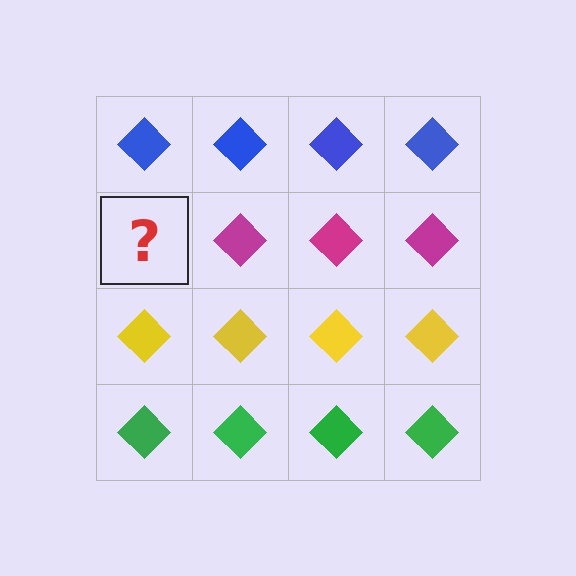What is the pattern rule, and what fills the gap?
The rule is that each row has a consistent color. The gap should be filled with a magenta diamond.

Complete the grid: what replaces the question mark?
The question mark should be replaced with a magenta diamond.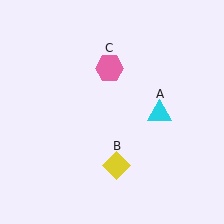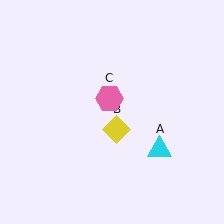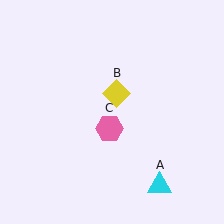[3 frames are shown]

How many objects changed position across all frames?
3 objects changed position: cyan triangle (object A), yellow diamond (object B), pink hexagon (object C).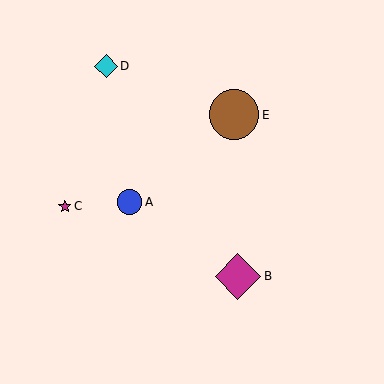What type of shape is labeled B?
Shape B is a magenta diamond.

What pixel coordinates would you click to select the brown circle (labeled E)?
Click at (234, 115) to select the brown circle E.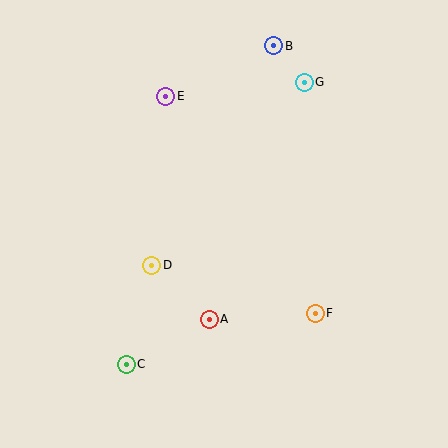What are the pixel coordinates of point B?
Point B is at (274, 46).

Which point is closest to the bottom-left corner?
Point C is closest to the bottom-left corner.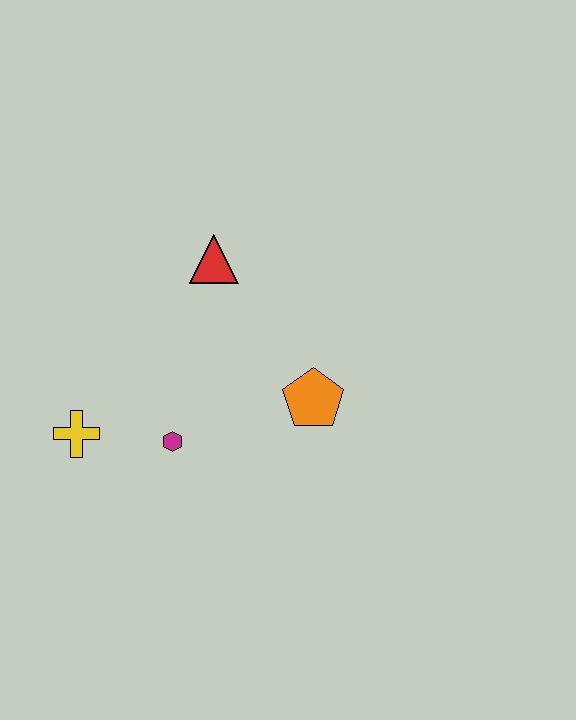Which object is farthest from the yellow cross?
The orange pentagon is farthest from the yellow cross.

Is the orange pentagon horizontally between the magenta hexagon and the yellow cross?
No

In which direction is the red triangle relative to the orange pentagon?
The red triangle is above the orange pentagon.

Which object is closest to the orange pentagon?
The magenta hexagon is closest to the orange pentagon.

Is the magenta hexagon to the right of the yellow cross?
Yes